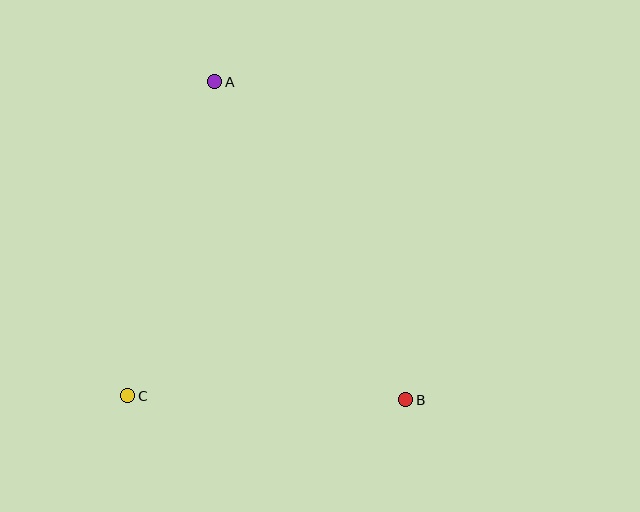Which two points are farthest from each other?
Points A and B are farthest from each other.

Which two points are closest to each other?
Points B and C are closest to each other.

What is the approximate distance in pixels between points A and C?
The distance between A and C is approximately 326 pixels.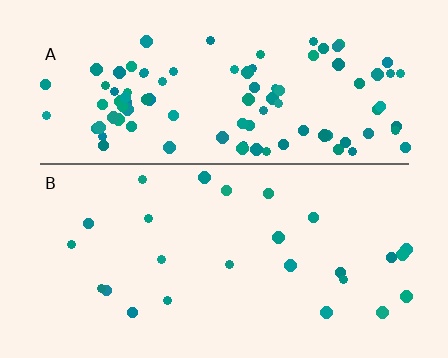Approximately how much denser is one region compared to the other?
Approximately 3.8× — region A over region B.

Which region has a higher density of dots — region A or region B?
A (the top).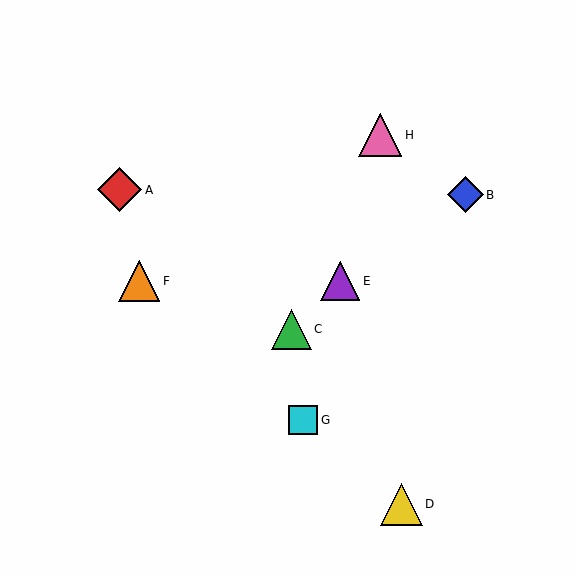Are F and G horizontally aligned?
No, F is at y≈281 and G is at y≈420.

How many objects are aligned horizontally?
2 objects (E, F) are aligned horizontally.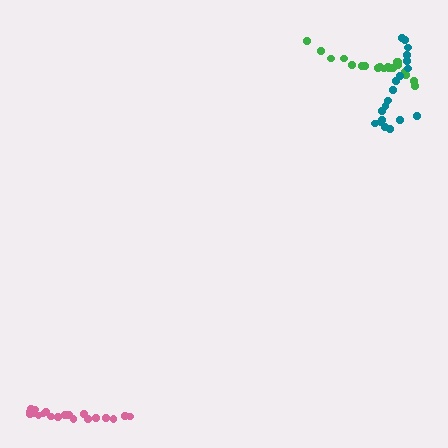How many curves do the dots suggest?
There are 3 distinct paths.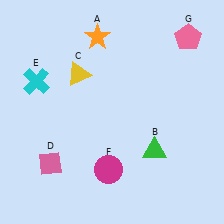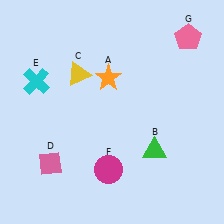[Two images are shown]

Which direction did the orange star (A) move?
The orange star (A) moved down.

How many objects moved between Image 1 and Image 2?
1 object moved between the two images.